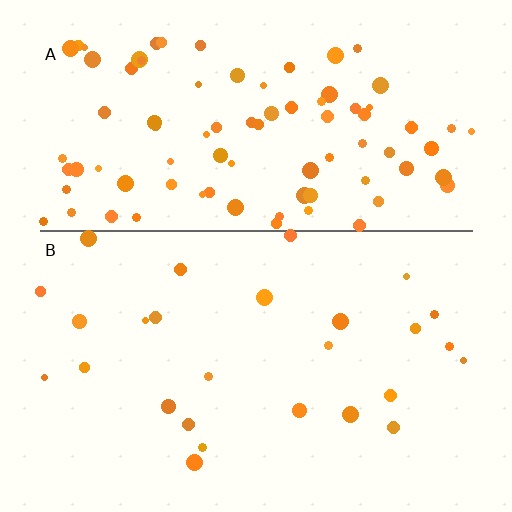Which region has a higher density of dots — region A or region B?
A (the top).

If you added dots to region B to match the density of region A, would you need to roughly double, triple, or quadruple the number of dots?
Approximately triple.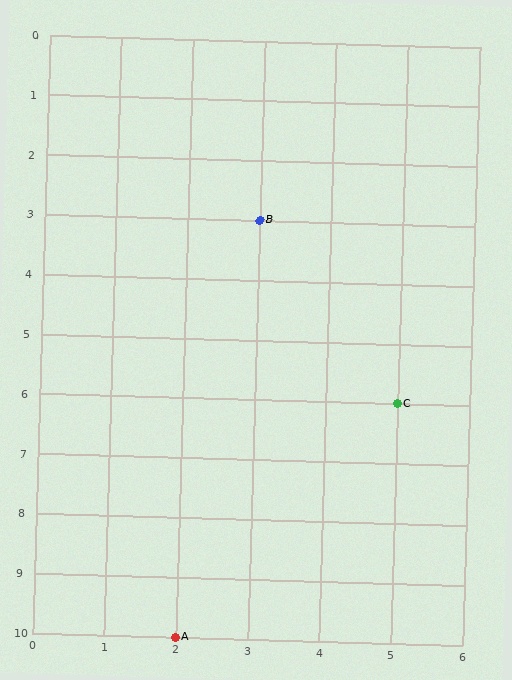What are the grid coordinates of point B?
Point B is at grid coordinates (3, 3).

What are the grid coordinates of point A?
Point A is at grid coordinates (2, 10).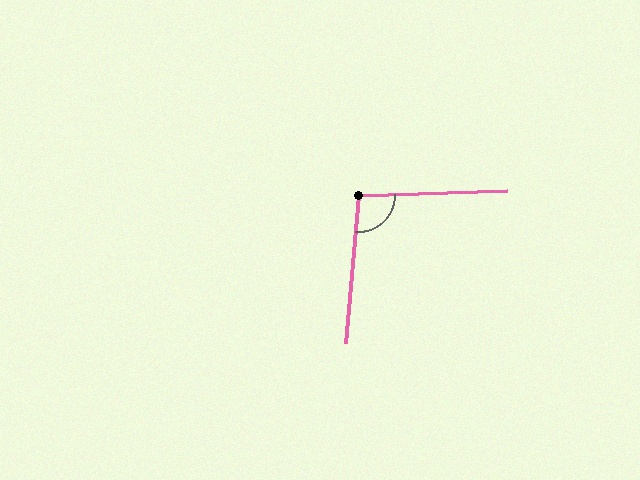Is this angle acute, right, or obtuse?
It is obtuse.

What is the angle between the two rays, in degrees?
Approximately 97 degrees.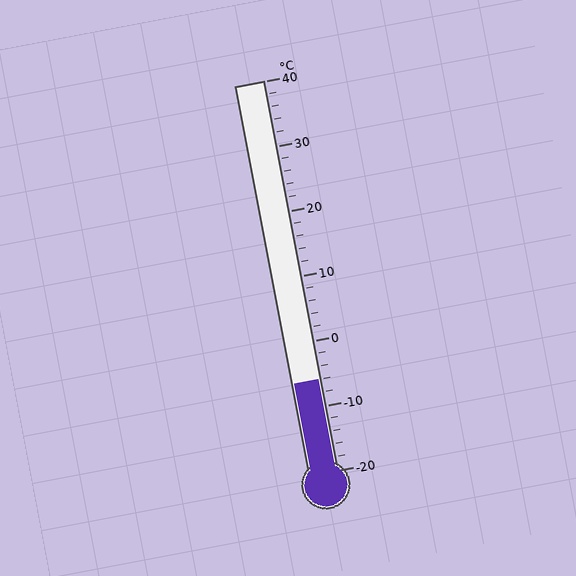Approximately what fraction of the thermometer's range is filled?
The thermometer is filled to approximately 25% of its range.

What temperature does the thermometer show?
The thermometer shows approximately -6°C.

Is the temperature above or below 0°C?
The temperature is below 0°C.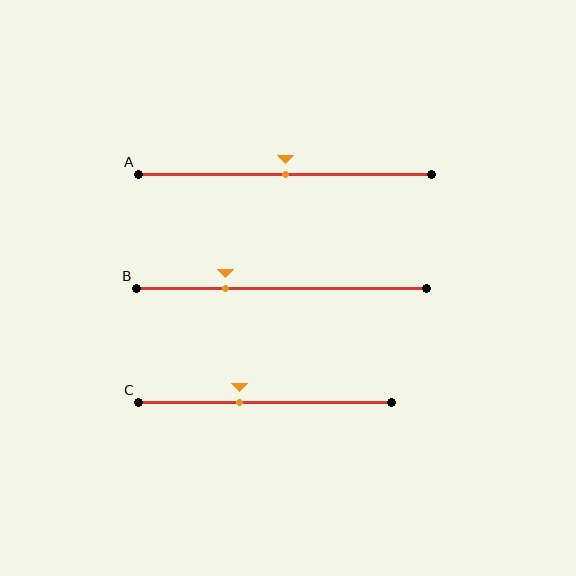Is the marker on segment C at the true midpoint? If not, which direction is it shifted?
No, the marker on segment C is shifted to the left by about 10% of the segment length.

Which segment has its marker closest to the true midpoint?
Segment A has its marker closest to the true midpoint.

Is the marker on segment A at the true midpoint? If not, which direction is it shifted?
Yes, the marker on segment A is at the true midpoint.